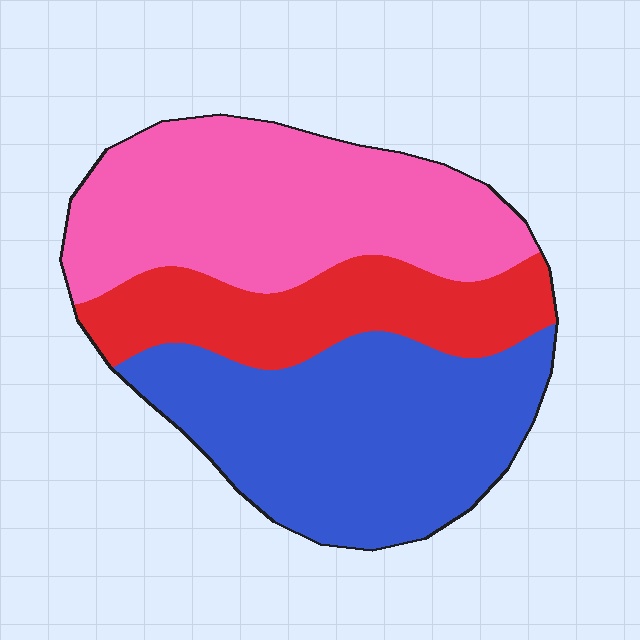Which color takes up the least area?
Red, at roughly 25%.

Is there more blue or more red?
Blue.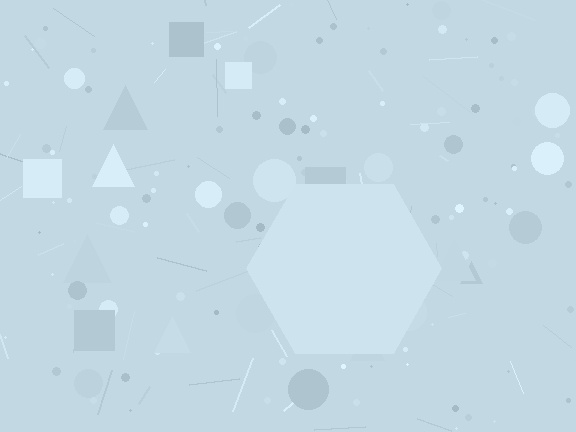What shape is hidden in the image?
A hexagon is hidden in the image.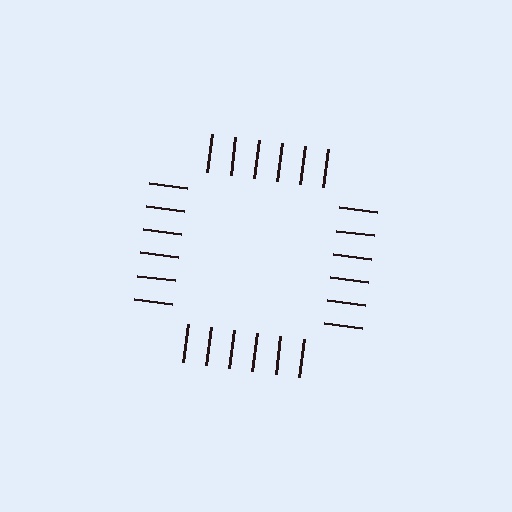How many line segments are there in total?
24 — 6 along each of the 4 edges.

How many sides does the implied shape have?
4 sides — the line-ends trace a square.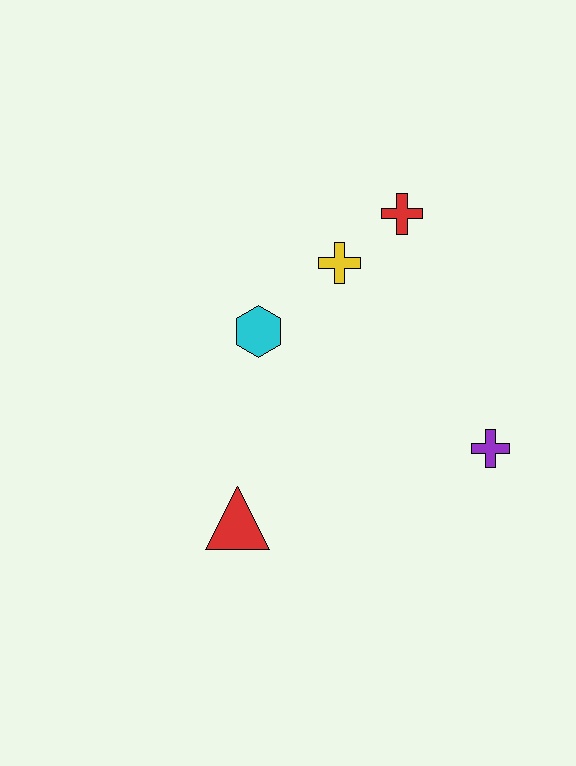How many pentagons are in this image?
There are no pentagons.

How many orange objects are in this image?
There are no orange objects.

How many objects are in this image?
There are 5 objects.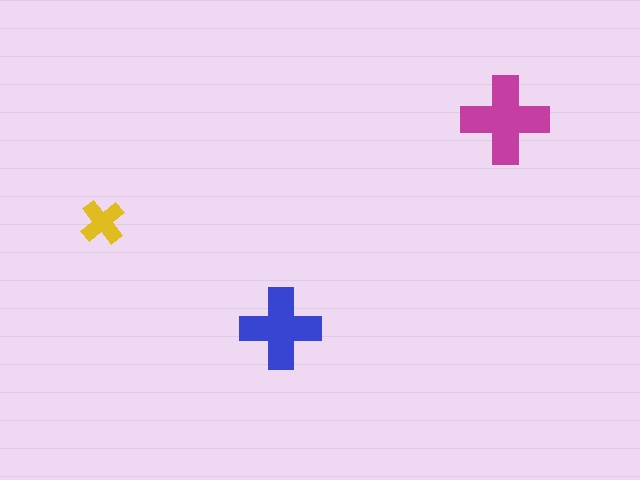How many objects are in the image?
There are 3 objects in the image.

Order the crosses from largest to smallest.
the magenta one, the blue one, the yellow one.